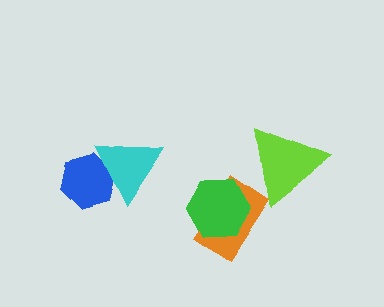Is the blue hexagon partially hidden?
Yes, it is partially covered by another shape.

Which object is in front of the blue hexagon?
The cyan triangle is in front of the blue hexagon.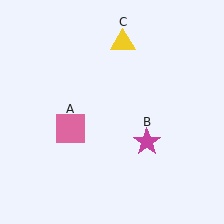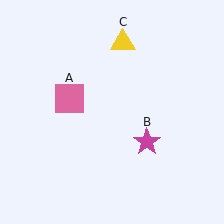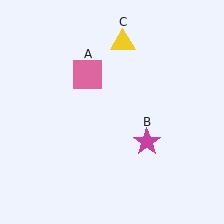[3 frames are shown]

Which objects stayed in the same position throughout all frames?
Magenta star (object B) and yellow triangle (object C) remained stationary.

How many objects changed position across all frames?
1 object changed position: pink square (object A).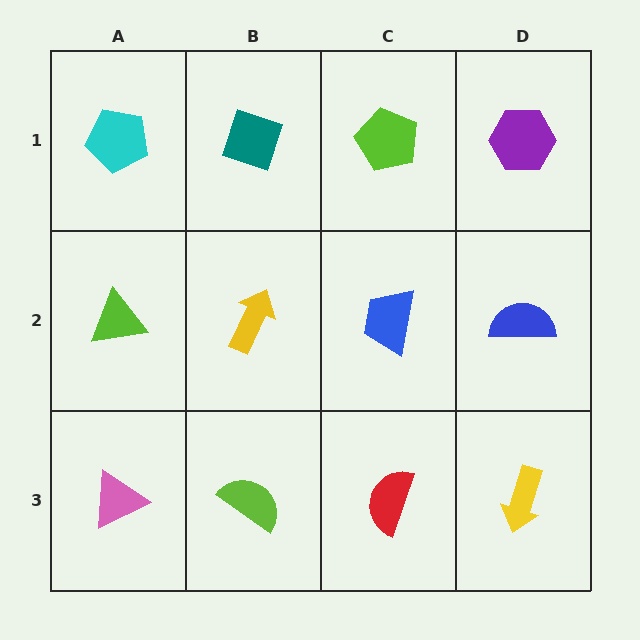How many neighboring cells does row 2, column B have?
4.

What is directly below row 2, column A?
A pink triangle.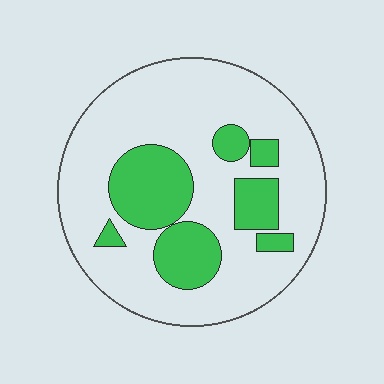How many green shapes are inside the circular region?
7.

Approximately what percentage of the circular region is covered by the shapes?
Approximately 25%.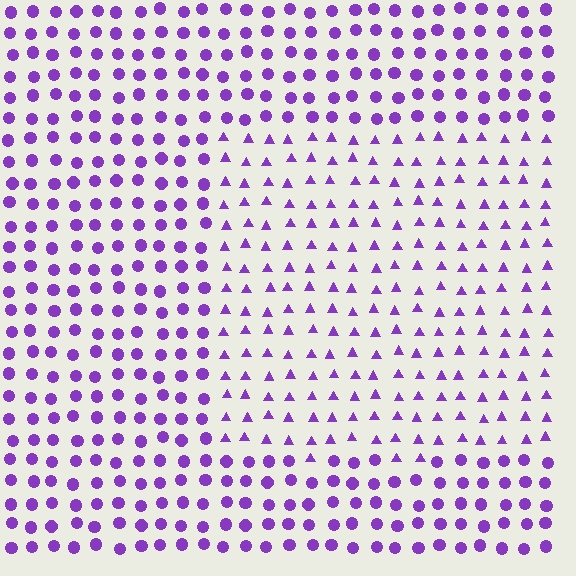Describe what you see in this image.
The image is filled with small purple elements arranged in a uniform grid. A rectangle-shaped region contains triangles, while the surrounding area contains circles. The boundary is defined purely by the change in element shape.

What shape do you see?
I see a rectangle.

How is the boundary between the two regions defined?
The boundary is defined by a change in element shape: triangles inside vs. circles outside. All elements share the same color and spacing.